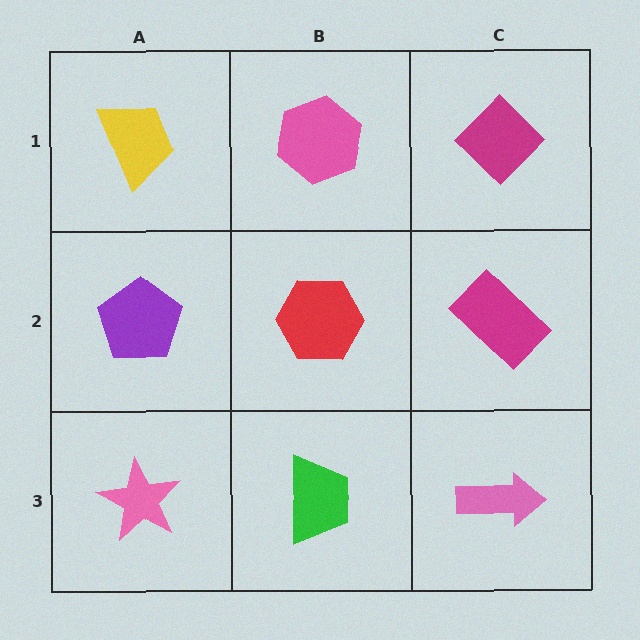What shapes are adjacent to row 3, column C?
A magenta rectangle (row 2, column C), a green trapezoid (row 3, column B).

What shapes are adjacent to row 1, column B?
A red hexagon (row 2, column B), a yellow trapezoid (row 1, column A), a magenta diamond (row 1, column C).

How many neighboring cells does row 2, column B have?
4.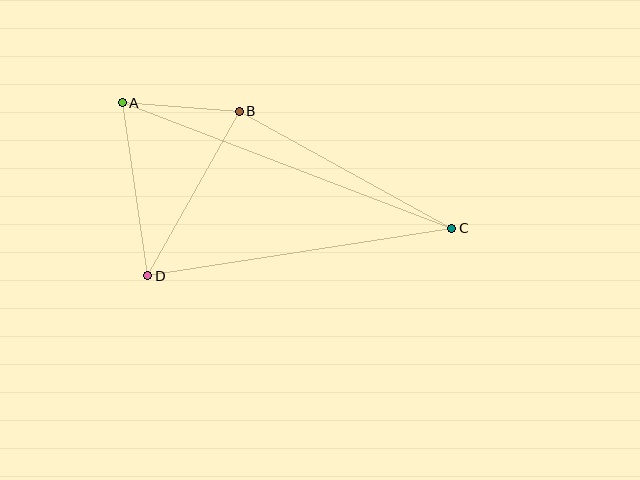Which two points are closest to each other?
Points A and B are closest to each other.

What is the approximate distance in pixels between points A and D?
The distance between A and D is approximately 175 pixels.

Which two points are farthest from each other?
Points A and C are farthest from each other.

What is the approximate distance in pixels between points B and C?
The distance between B and C is approximately 243 pixels.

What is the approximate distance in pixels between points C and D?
The distance between C and D is approximately 308 pixels.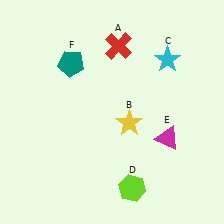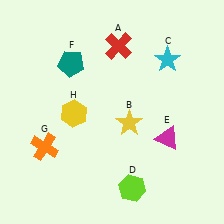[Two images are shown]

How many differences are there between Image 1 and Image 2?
There are 2 differences between the two images.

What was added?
An orange cross (G), a yellow hexagon (H) were added in Image 2.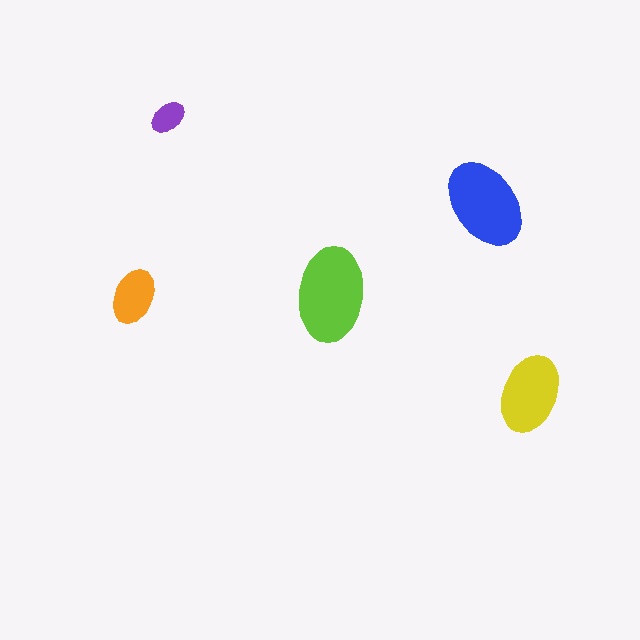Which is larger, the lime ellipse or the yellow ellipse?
The lime one.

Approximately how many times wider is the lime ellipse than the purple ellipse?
About 2.5 times wider.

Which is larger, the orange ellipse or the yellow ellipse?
The yellow one.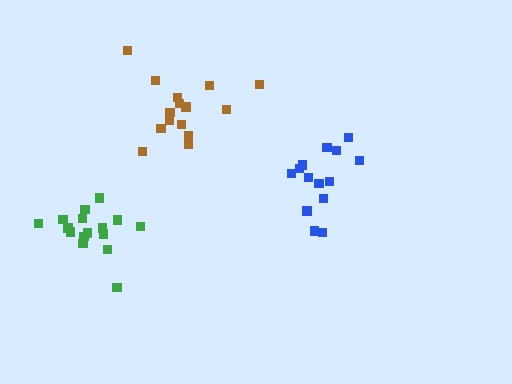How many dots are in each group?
Group 1: 14 dots, Group 2: 15 dots, Group 3: 17 dots (46 total).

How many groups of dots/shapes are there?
There are 3 groups.